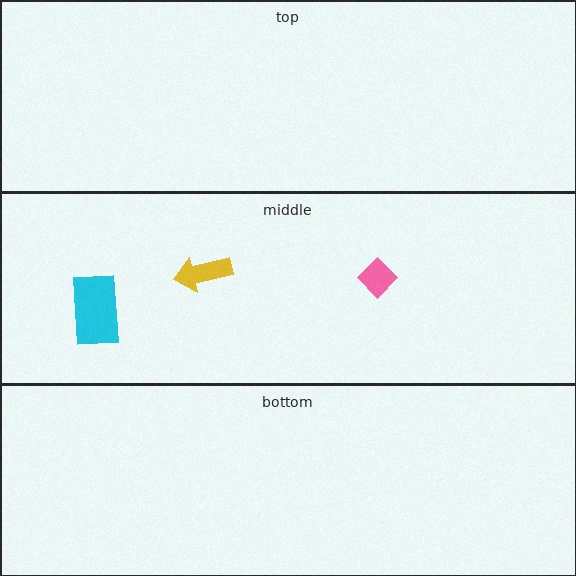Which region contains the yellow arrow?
The middle region.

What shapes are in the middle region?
The pink diamond, the yellow arrow, the cyan rectangle.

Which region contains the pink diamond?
The middle region.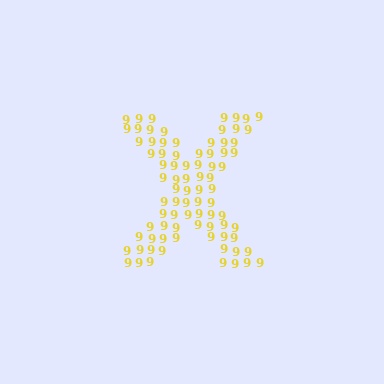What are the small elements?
The small elements are digit 9's.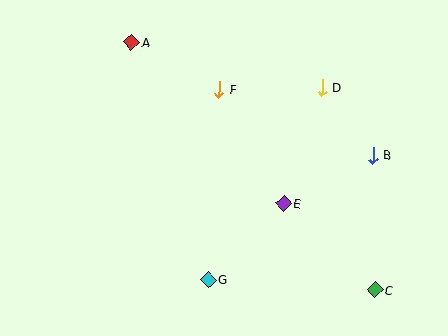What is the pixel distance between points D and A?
The distance between D and A is 196 pixels.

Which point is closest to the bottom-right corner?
Point C is closest to the bottom-right corner.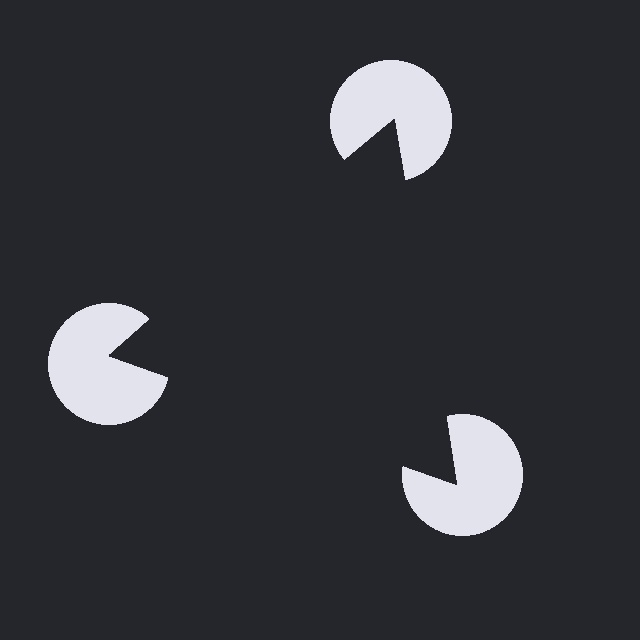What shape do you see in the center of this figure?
An illusory triangle — its edges are inferred from the aligned wedge cuts in the pac-man discs, not physically drawn.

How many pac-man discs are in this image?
There are 3 — one at each vertex of the illusory triangle.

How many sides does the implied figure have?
3 sides.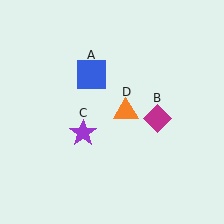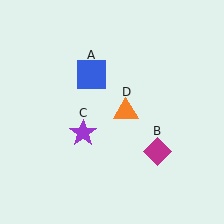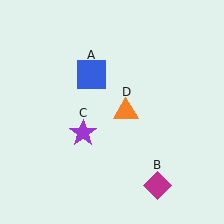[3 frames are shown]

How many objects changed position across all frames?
1 object changed position: magenta diamond (object B).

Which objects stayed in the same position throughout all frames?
Blue square (object A) and purple star (object C) and orange triangle (object D) remained stationary.